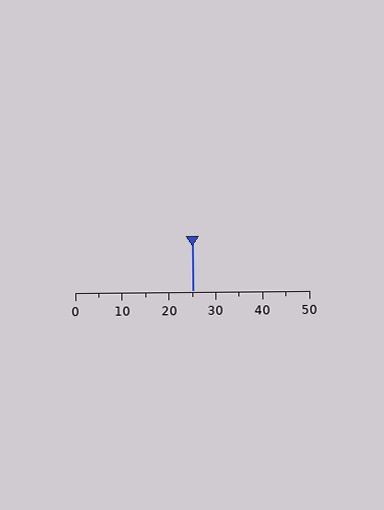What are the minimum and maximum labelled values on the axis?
The axis runs from 0 to 50.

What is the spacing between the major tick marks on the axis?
The major ticks are spaced 10 apart.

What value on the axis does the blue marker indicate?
The marker indicates approximately 25.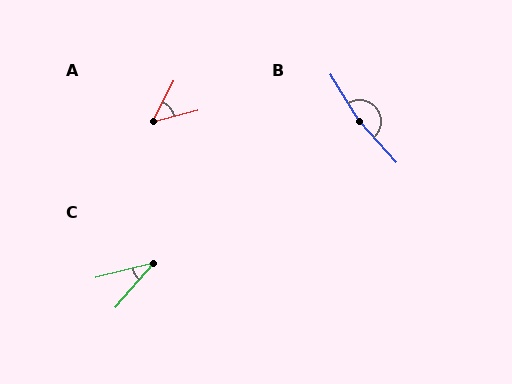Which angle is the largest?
B, at approximately 170 degrees.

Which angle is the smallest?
C, at approximately 35 degrees.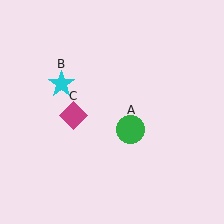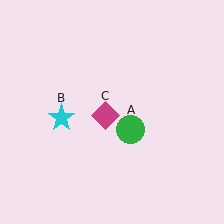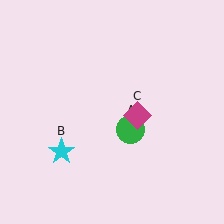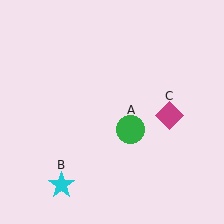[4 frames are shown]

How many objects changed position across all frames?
2 objects changed position: cyan star (object B), magenta diamond (object C).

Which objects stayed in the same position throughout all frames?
Green circle (object A) remained stationary.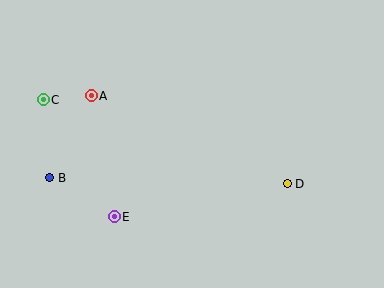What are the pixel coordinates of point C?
Point C is at (43, 100).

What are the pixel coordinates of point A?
Point A is at (91, 96).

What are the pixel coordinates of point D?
Point D is at (287, 184).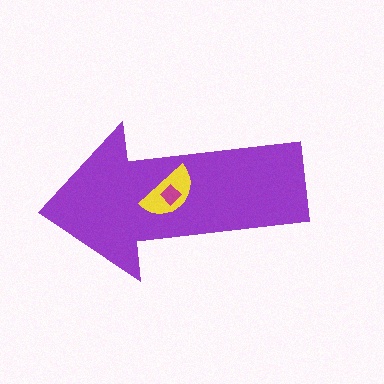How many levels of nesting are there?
3.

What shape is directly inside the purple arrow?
The yellow semicircle.